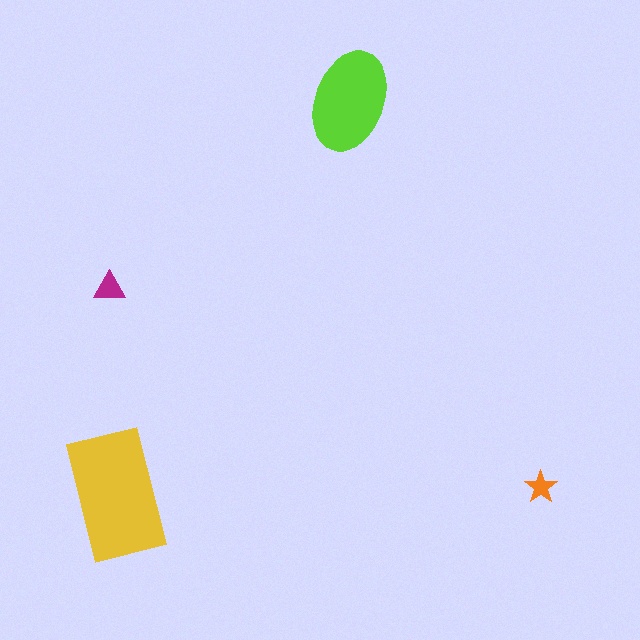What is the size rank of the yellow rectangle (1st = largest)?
1st.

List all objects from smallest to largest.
The orange star, the magenta triangle, the lime ellipse, the yellow rectangle.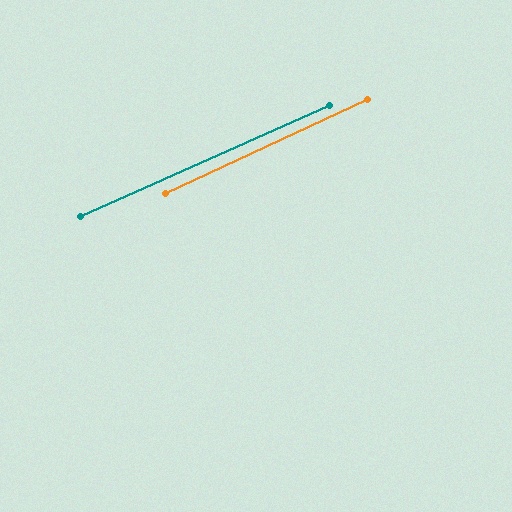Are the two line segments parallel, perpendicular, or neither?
Parallel — their directions differ by only 0.7°.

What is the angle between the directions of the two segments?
Approximately 1 degree.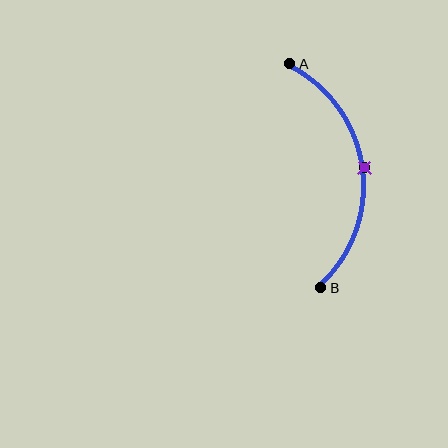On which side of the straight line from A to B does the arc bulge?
The arc bulges to the right of the straight line connecting A and B.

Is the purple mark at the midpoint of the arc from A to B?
Yes. The purple mark lies on the arc at equal arc-length from both A and B — it is the arc midpoint.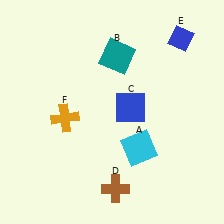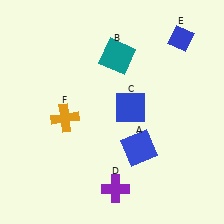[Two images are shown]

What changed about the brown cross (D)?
In Image 1, D is brown. In Image 2, it changed to purple.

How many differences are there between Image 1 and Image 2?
There are 2 differences between the two images.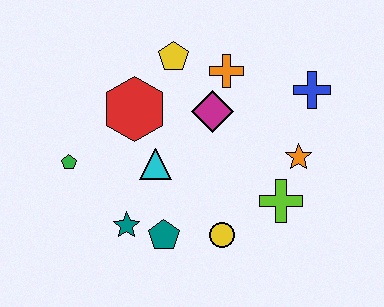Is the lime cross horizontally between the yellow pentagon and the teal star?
No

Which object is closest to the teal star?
The teal pentagon is closest to the teal star.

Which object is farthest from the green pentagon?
The blue cross is farthest from the green pentagon.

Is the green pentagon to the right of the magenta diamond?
No